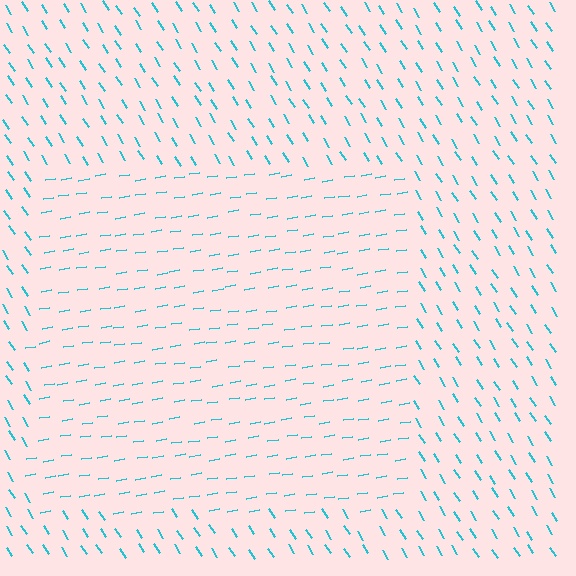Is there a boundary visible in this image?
Yes, there is a texture boundary formed by a change in line orientation.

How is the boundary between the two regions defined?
The boundary is defined purely by a change in line orientation (approximately 66 degrees difference). All lines are the same color and thickness.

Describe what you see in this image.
The image is filled with small cyan line segments. A rectangle region in the image has lines oriented differently from the surrounding lines, creating a visible texture boundary.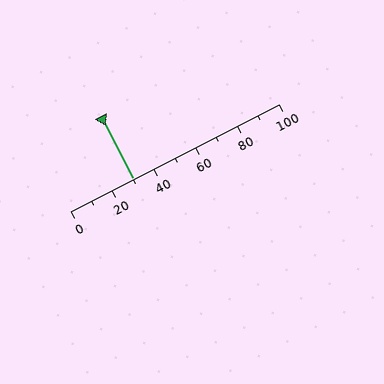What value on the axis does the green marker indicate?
The marker indicates approximately 30.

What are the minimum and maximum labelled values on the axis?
The axis runs from 0 to 100.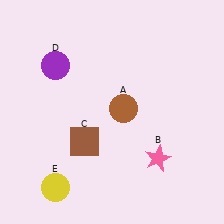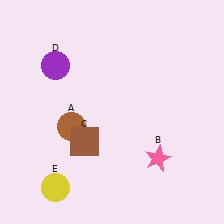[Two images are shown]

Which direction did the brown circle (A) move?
The brown circle (A) moved left.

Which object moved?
The brown circle (A) moved left.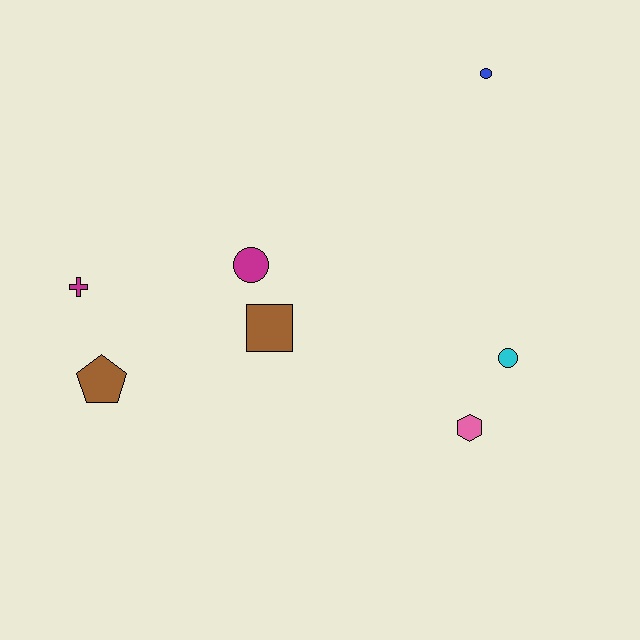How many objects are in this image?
There are 7 objects.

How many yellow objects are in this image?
There are no yellow objects.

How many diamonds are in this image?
There are no diamonds.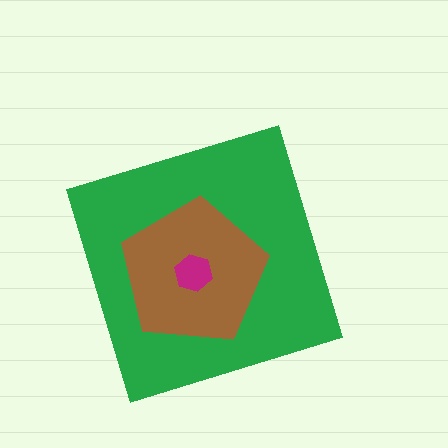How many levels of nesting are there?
3.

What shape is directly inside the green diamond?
The brown pentagon.